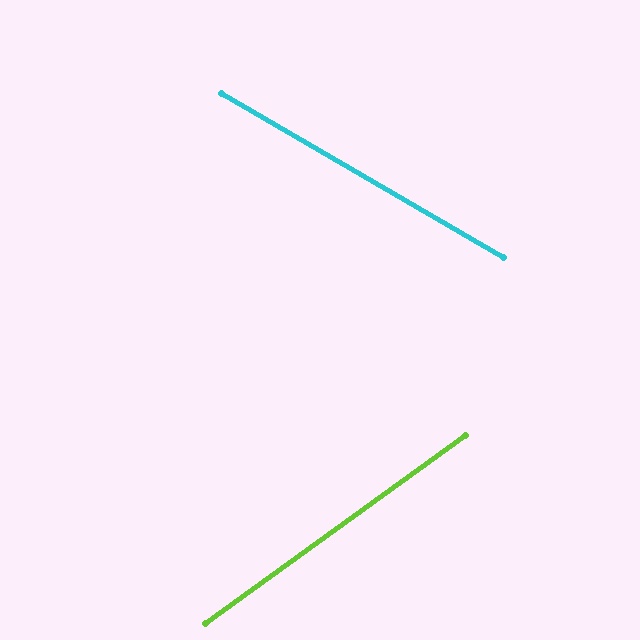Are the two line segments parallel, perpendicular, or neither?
Neither parallel nor perpendicular — they differ by about 66°.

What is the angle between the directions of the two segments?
Approximately 66 degrees.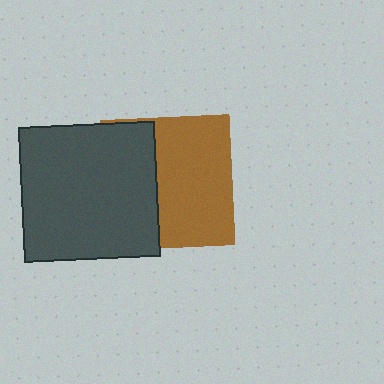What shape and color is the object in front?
The object in front is a dark gray square.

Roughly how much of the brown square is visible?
About half of it is visible (roughly 60%).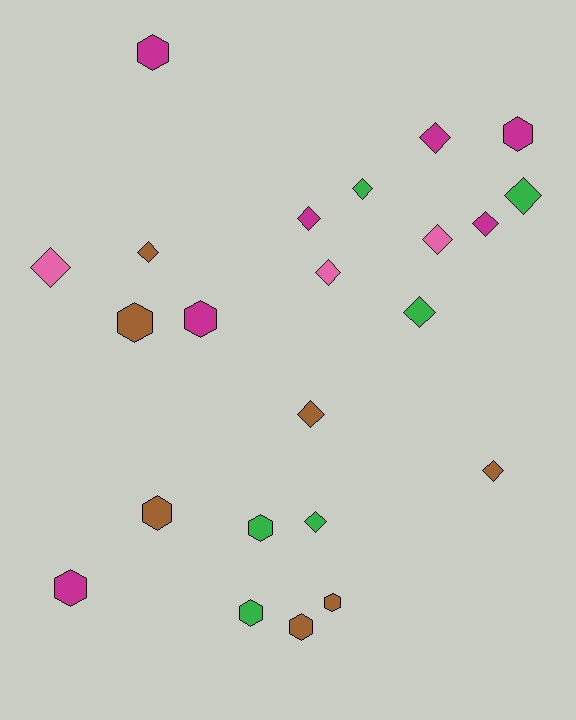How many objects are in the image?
There are 23 objects.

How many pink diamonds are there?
There are 3 pink diamonds.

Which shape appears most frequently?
Diamond, with 13 objects.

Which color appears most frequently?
Brown, with 7 objects.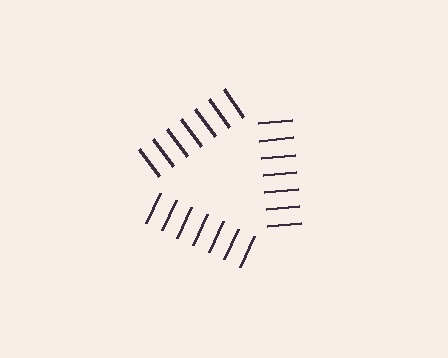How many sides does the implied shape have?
3 sides — the line-ends trace a triangle.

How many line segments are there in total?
21 — 7 along each of the 3 edges.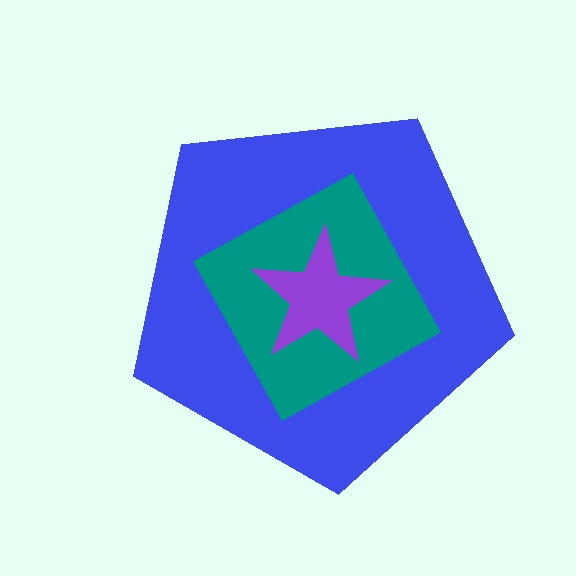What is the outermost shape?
The blue pentagon.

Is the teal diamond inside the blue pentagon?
Yes.